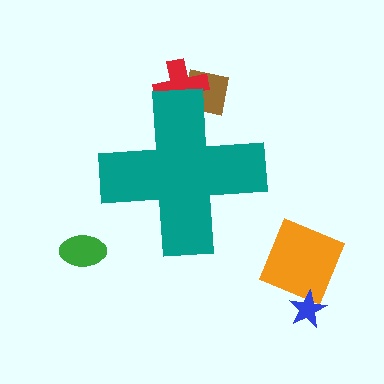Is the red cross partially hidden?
Yes, the red cross is partially hidden behind the teal cross.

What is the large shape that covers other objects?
A teal cross.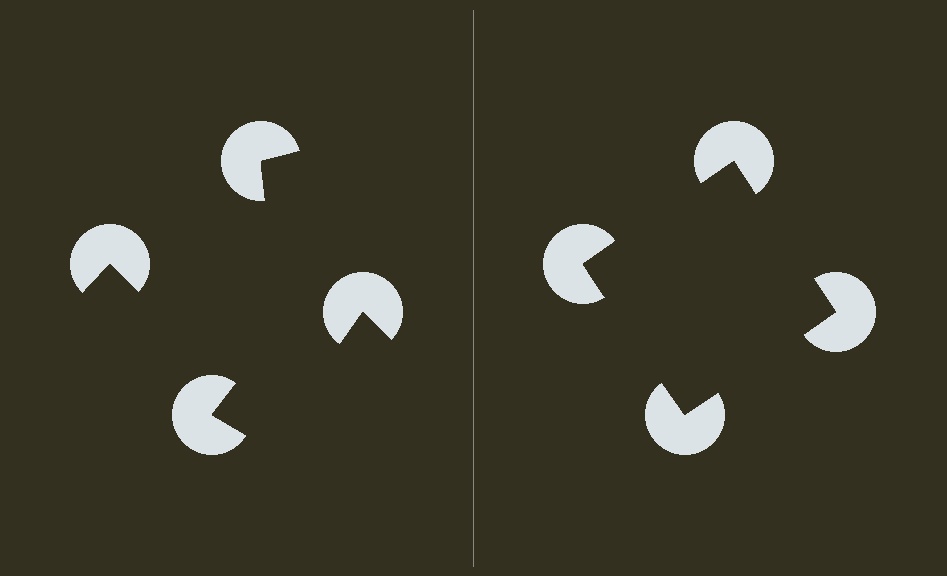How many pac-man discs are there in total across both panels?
8 — 4 on each side.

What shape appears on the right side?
An illusory square.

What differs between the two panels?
The pac-man discs are positioned identically on both sides; only the wedge orientations differ. On the right they align to a square; on the left they are misaligned.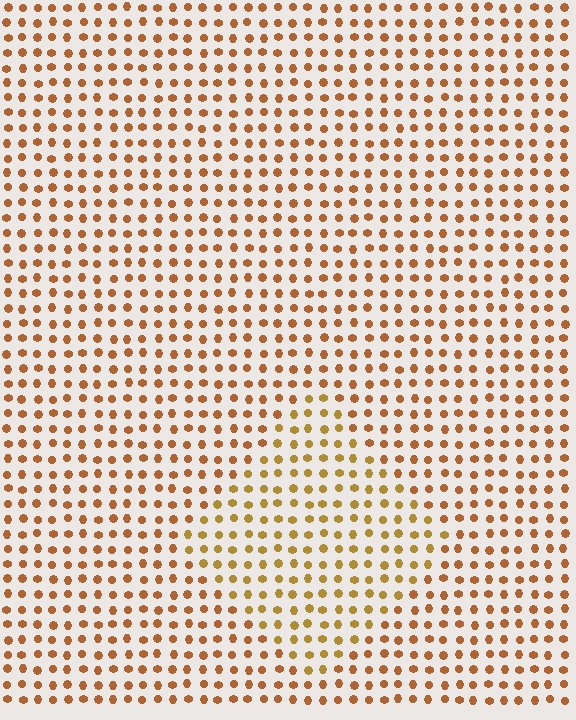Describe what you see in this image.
The image is filled with small brown elements in a uniform arrangement. A diamond-shaped region is visible where the elements are tinted to a slightly different hue, forming a subtle color boundary.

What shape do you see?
I see a diamond.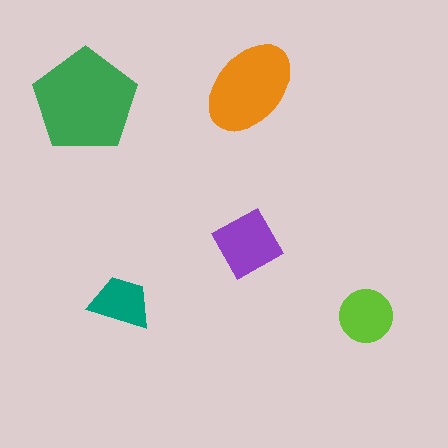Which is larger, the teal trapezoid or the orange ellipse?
The orange ellipse.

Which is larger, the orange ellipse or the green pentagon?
The green pentagon.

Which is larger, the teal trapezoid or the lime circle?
The lime circle.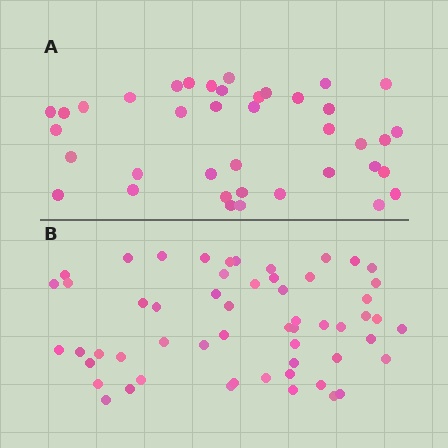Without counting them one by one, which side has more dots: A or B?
Region B (the bottom region) has more dots.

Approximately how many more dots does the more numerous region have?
Region B has approximately 15 more dots than region A.